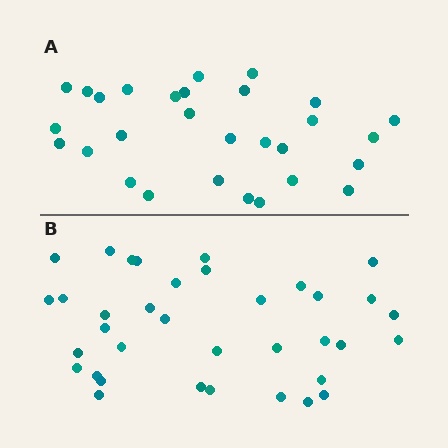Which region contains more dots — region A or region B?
Region B (the bottom region) has more dots.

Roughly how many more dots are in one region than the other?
Region B has roughly 8 or so more dots than region A.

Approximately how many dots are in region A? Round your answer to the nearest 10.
About 30 dots. (The exact count is 29, which rounds to 30.)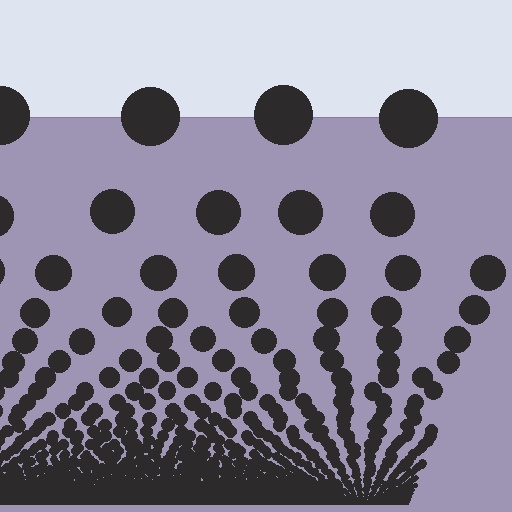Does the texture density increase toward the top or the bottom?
Density increases toward the bottom.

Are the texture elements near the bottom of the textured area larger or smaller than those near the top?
Smaller. The gradient is inverted — elements near the bottom are smaller and denser.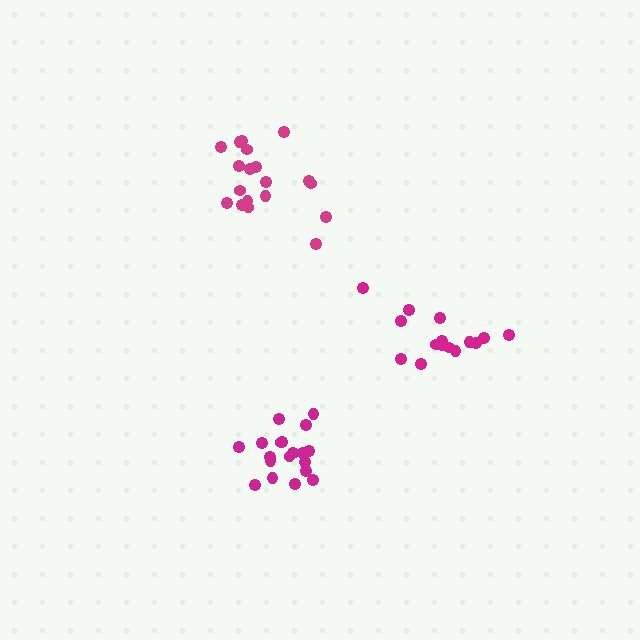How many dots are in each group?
Group 1: 19 dots, Group 2: 19 dots, Group 3: 15 dots (53 total).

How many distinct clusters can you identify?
There are 3 distinct clusters.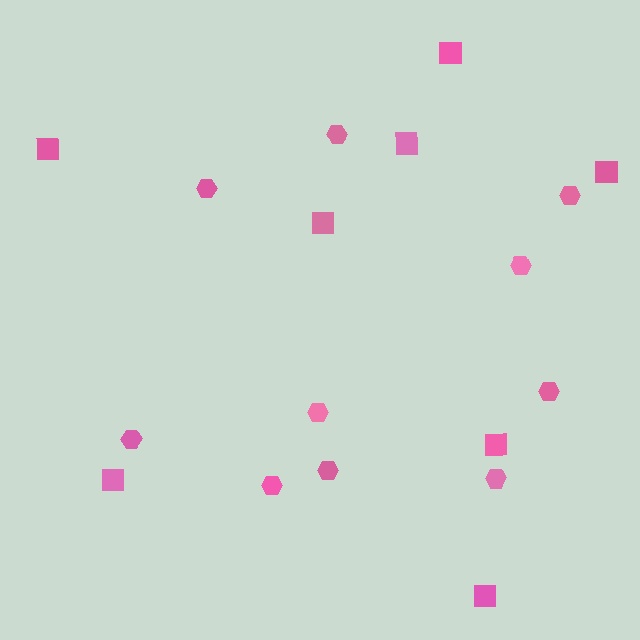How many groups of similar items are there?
There are 2 groups: one group of hexagons (10) and one group of squares (8).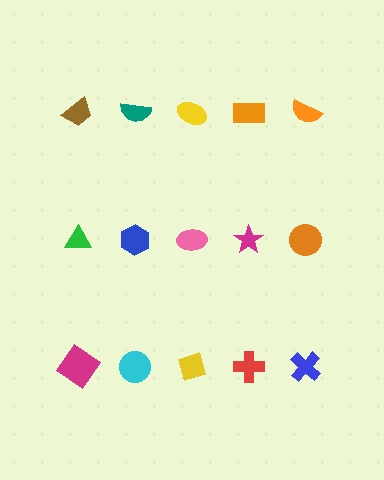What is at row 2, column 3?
A pink ellipse.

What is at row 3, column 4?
A red cross.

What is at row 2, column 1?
A green triangle.